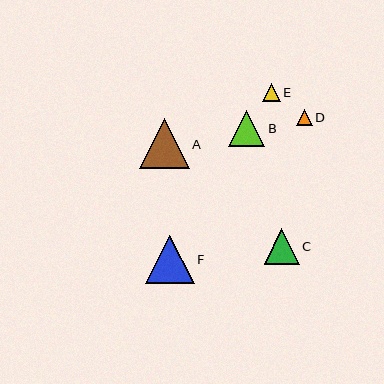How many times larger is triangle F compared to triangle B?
Triangle F is approximately 1.3 times the size of triangle B.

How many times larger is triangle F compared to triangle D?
Triangle F is approximately 3.0 times the size of triangle D.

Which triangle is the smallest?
Triangle D is the smallest with a size of approximately 16 pixels.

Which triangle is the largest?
Triangle A is the largest with a size of approximately 50 pixels.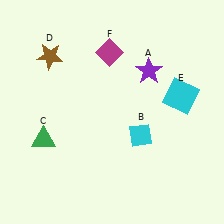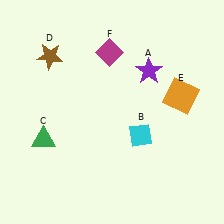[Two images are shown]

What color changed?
The square (E) changed from cyan in Image 1 to orange in Image 2.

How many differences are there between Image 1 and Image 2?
There is 1 difference between the two images.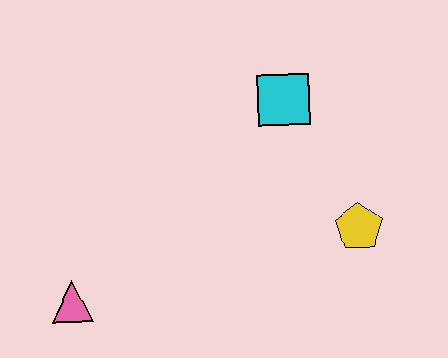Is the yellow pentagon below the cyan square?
Yes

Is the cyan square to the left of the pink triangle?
No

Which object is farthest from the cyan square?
The pink triangle is farthest from the cyan square.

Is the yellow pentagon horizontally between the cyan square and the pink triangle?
No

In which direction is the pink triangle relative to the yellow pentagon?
The pink triangle is to the left of the yellow pentagon.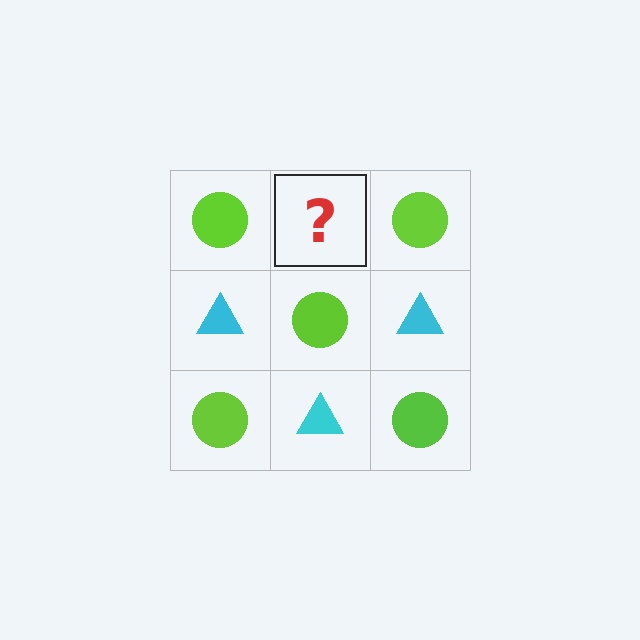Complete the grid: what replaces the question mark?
The question mark should be replaced with a cyan triangle.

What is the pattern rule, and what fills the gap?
The rule is that it alternates lime circle and cyan triangle in a checkerboard pattern. The gap should be filled with a cyan triangle.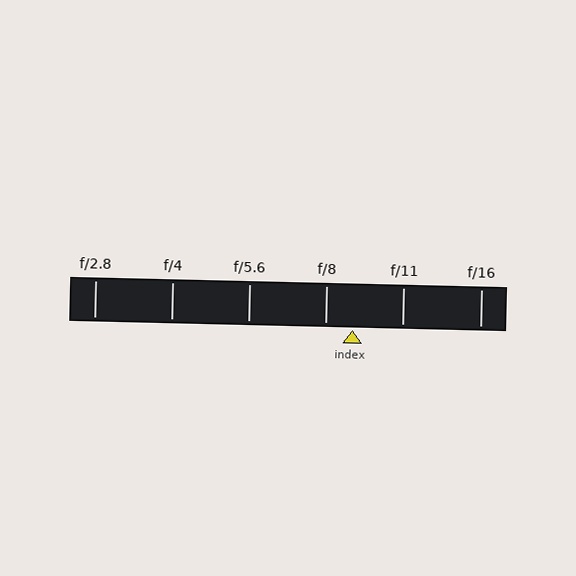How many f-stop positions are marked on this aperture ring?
There are 6 f-stop positions marked.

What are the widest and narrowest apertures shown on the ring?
The widest aperture shown is f/2.8 and the narrowest is f/16.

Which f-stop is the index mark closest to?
The index mark is closest to f/8.